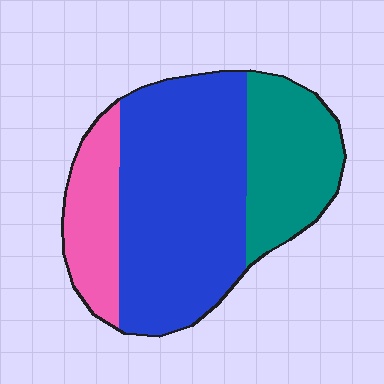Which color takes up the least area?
Pink, at roughly 20%.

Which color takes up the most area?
Blue, at roughly 55%.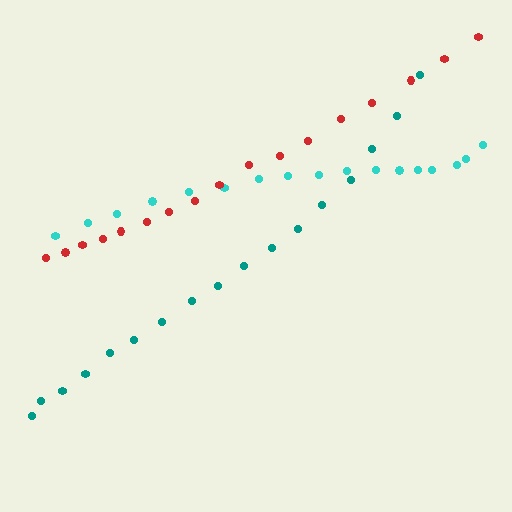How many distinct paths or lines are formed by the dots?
There are 3 distinct paths.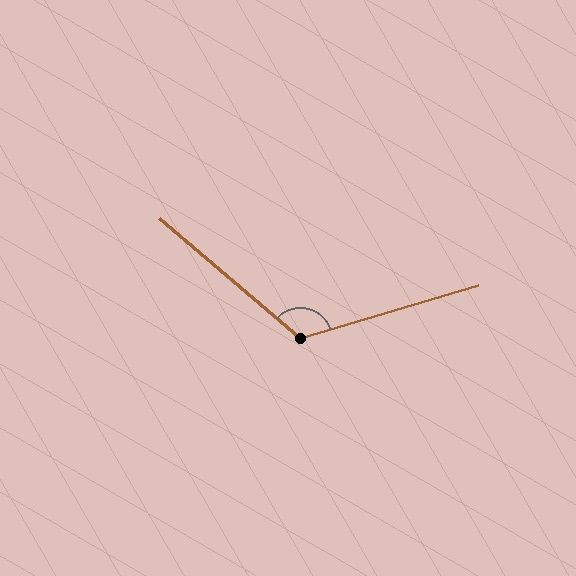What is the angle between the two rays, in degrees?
Approximately 123 degrees.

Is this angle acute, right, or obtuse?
It is obtuse.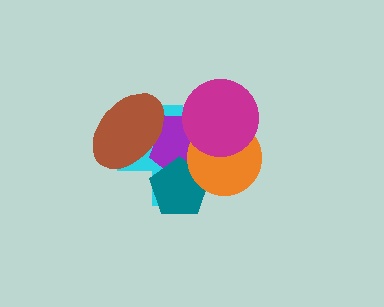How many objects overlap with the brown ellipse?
2 objects overlap with the brown ellipse.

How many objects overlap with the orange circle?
4 objects overlap with the orange circle.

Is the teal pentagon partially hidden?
Yes, it is partially covered by another shape.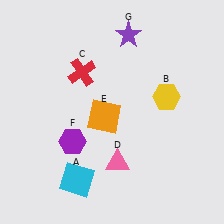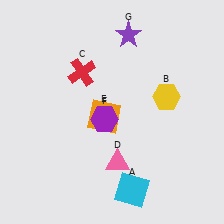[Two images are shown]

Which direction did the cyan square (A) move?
The cyan square (A) moved right.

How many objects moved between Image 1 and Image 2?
2 objects moved between the two images.